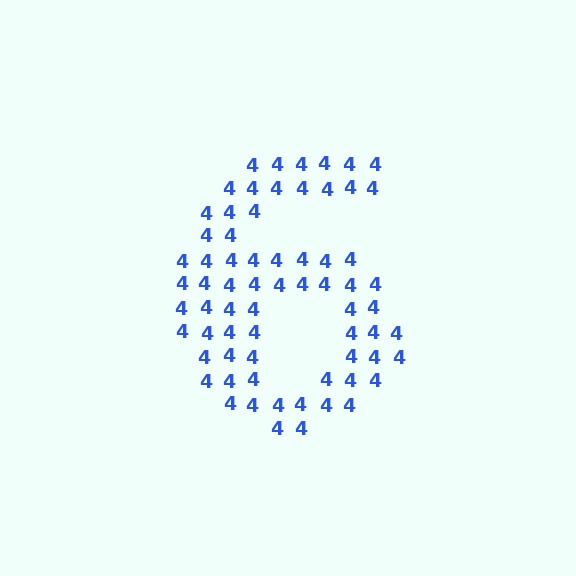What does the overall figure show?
The overall figure shows the digit 6.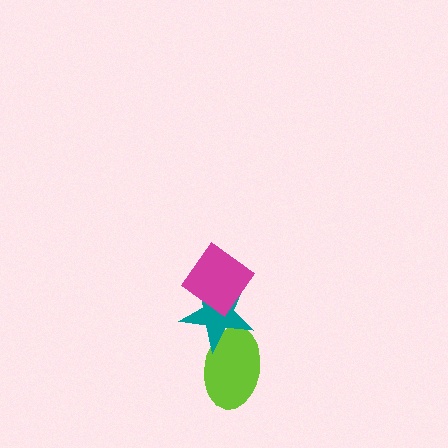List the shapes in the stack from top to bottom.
From top to bottom: the magenta diamond, the teal star, the lime ellipse.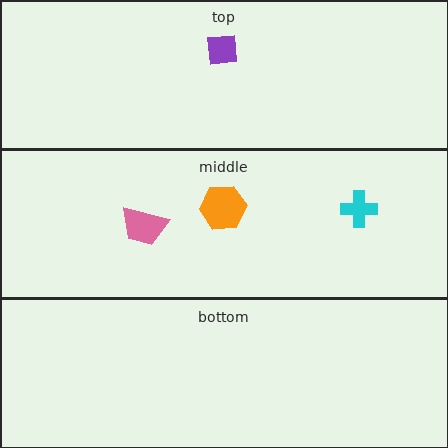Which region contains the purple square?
The top region.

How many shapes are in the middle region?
3.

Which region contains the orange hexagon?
The middle region.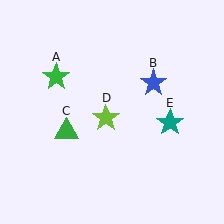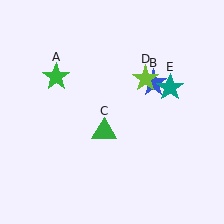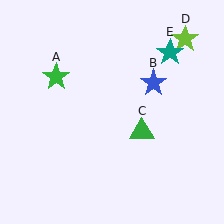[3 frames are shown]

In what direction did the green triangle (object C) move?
The green triangle (object C) moved right.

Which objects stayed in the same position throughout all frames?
Green star (object A) and blue star (object B) remained stationary.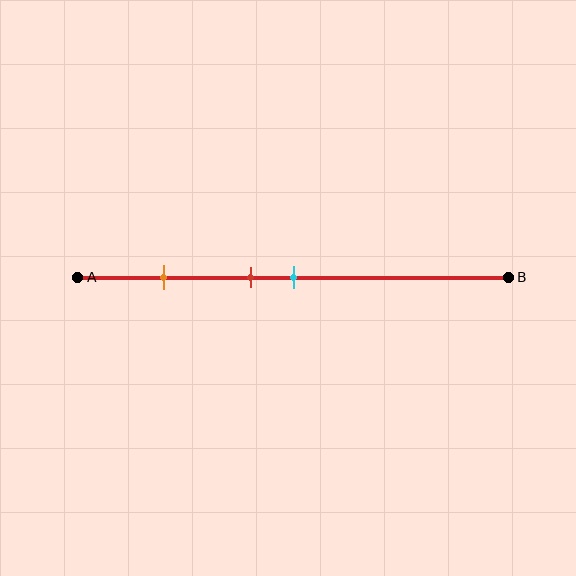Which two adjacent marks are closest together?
The red and cyan marks are the closest adjacent pair.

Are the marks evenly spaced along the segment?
No, the marks are not evenly spaced.